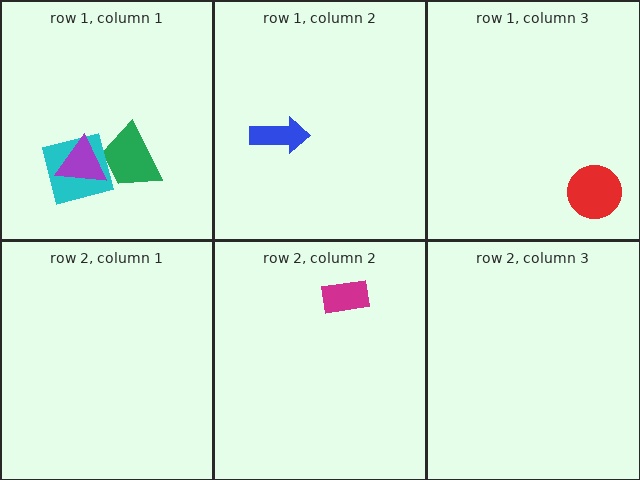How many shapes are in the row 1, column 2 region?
1.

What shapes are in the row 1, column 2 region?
The blue arrow.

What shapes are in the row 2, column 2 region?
The magenta rectangle.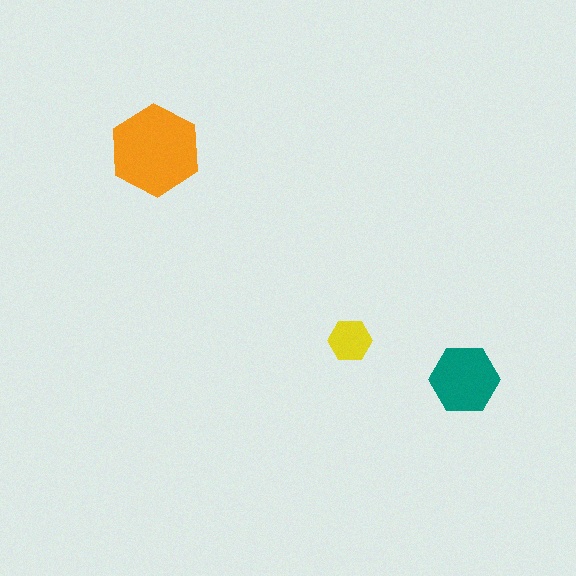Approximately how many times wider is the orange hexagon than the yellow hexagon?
About 2 times wider.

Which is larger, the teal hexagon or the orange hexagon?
The orange one.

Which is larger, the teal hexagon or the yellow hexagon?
The teal one.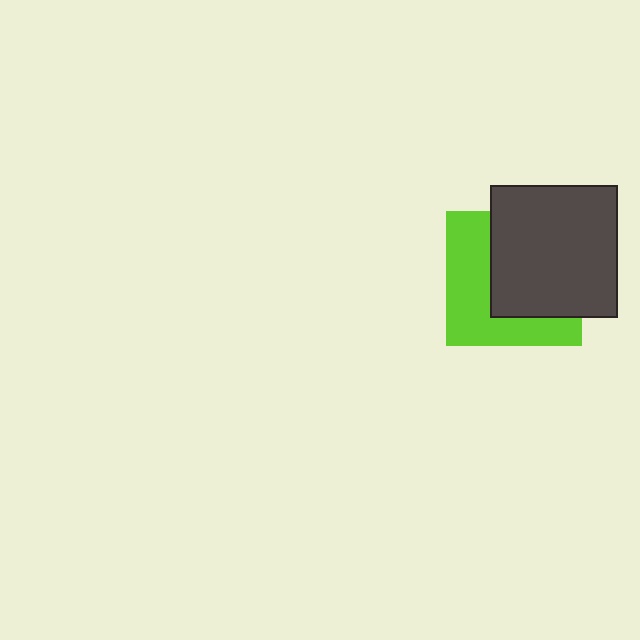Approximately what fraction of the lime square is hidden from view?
Roughly 54% of the lime square is hidden behind the dark gray rectangle.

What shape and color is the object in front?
The object in front is a dark gray rectangle.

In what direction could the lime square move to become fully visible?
The lime square could move toward the lower-left. That would shift it out from behind the dark gray rectangle entirely.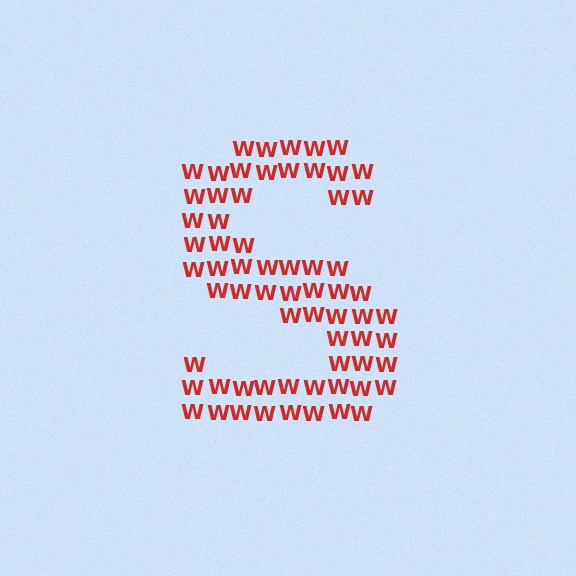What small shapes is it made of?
It is made of small letter W's.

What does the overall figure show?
The overall figure shows the letter S.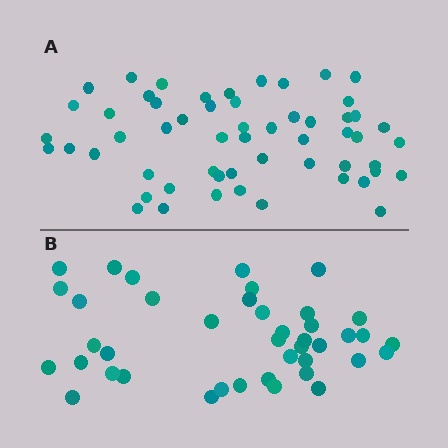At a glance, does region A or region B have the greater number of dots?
Region A (the top region) has more dots.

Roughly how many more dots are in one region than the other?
Region A has approximately 15 more dots than region B.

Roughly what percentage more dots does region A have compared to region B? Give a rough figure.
About 35% more.